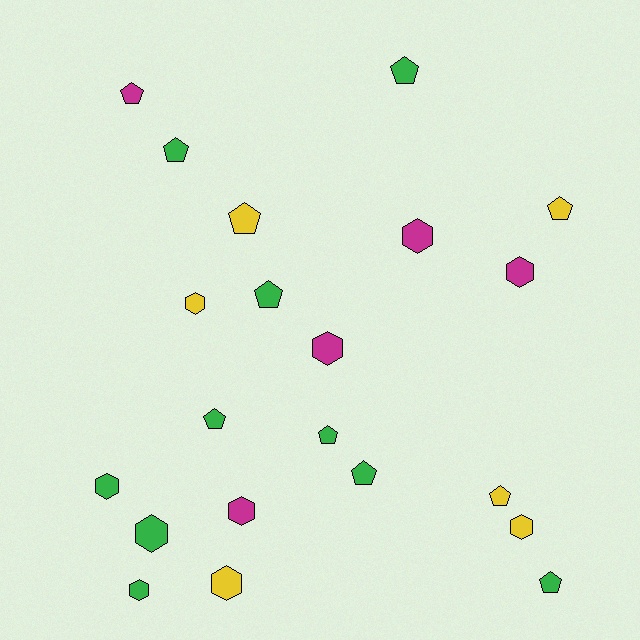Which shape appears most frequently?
Pentagon, with 11 objects.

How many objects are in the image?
There are 21 objects.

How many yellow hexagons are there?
There are 3 yellow hexagons.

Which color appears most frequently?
Green, with 10 objects.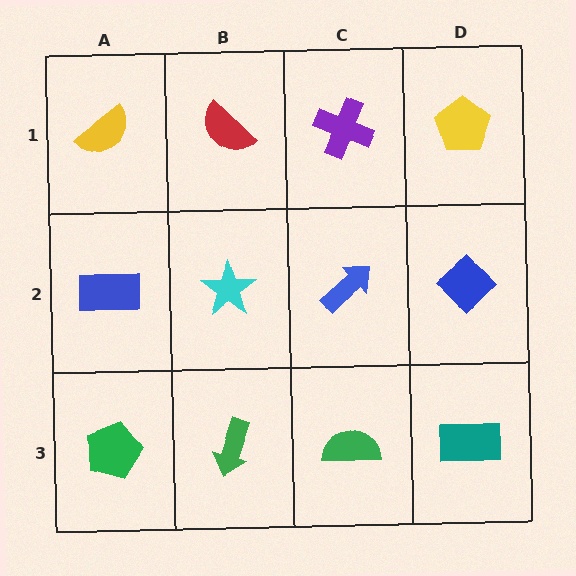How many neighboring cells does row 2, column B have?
4.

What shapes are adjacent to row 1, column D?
A blue diamond (row 2, column D), a purple cross (row 1, column C).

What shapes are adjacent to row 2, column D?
A yellow pentagon (row 1, column D), a teal rectangle (row 3, column D), a blue arrow (row 2, column C).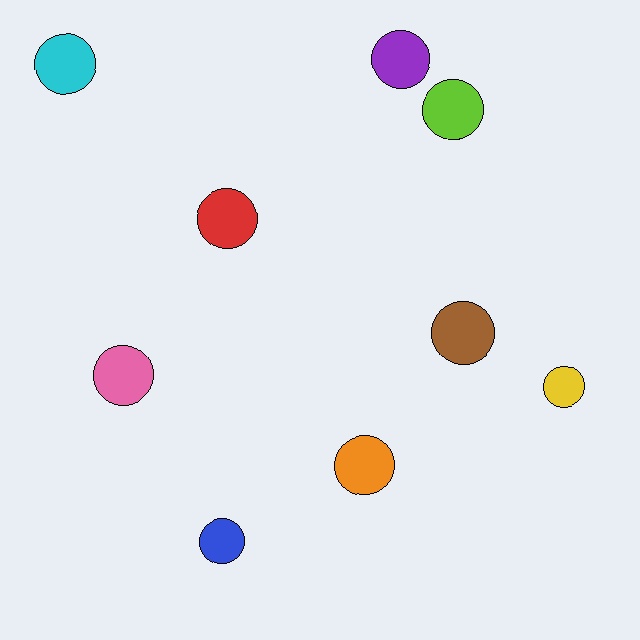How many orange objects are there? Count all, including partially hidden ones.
There is 1 orange object.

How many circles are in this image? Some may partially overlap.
There are 9 circles.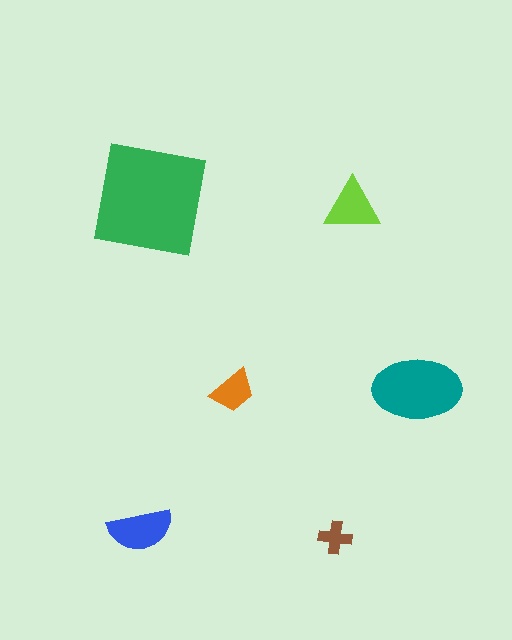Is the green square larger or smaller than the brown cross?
Larger.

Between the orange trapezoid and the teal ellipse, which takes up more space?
The teal ellipse.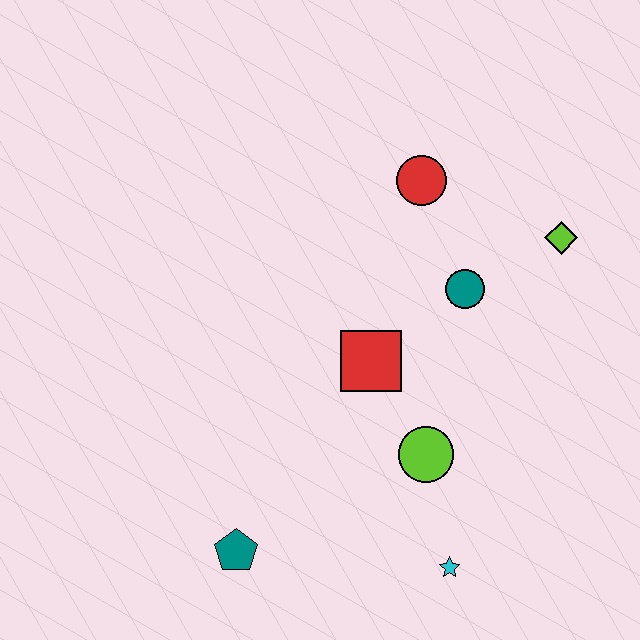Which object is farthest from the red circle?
The teal pentagon is farthest from the red circle.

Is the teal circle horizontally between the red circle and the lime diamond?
Yes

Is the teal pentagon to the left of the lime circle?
Yes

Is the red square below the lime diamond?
Yes